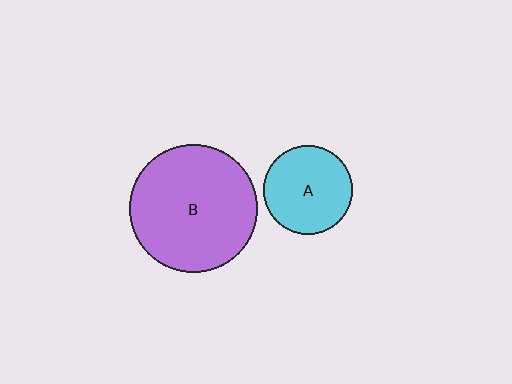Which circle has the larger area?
Circle B (purple).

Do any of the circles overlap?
No, none of the circles overlap.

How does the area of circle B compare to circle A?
Approximately 2.0 times.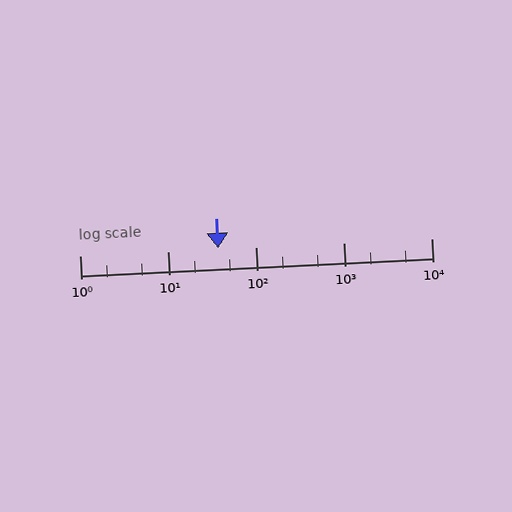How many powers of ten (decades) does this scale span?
The scale spans 4 decades, from 1 to 10000.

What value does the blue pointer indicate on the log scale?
The pointer indicates approximately 37.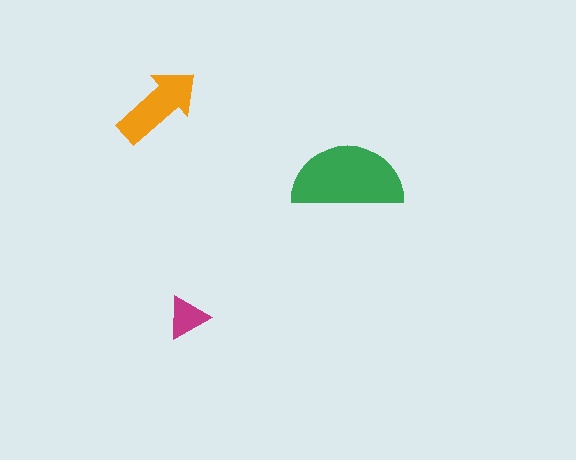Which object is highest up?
The orange arrow is topmost.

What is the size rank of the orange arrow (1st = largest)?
2nd.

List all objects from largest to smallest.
The green semicircle, the orange arrow, the magenta triangle.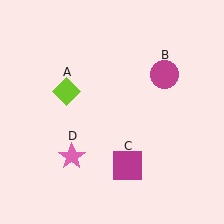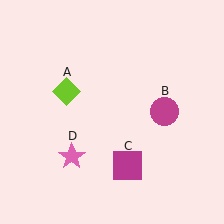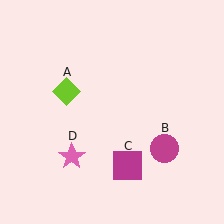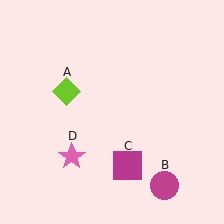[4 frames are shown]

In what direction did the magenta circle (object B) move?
The magenta circle (object B) moved down.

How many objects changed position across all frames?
1 object changed position: magenta circle (object B).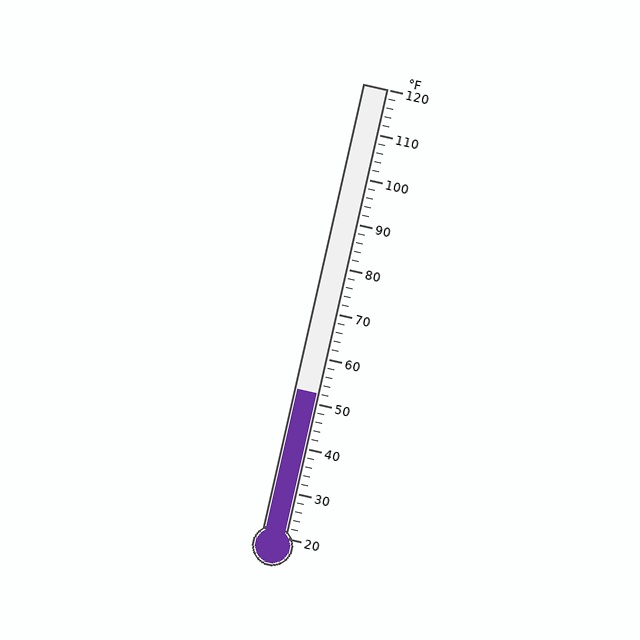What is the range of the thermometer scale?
The thermometer scale ranges from 20°F to 120°F.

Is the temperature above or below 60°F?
The temperature is below 60°F.